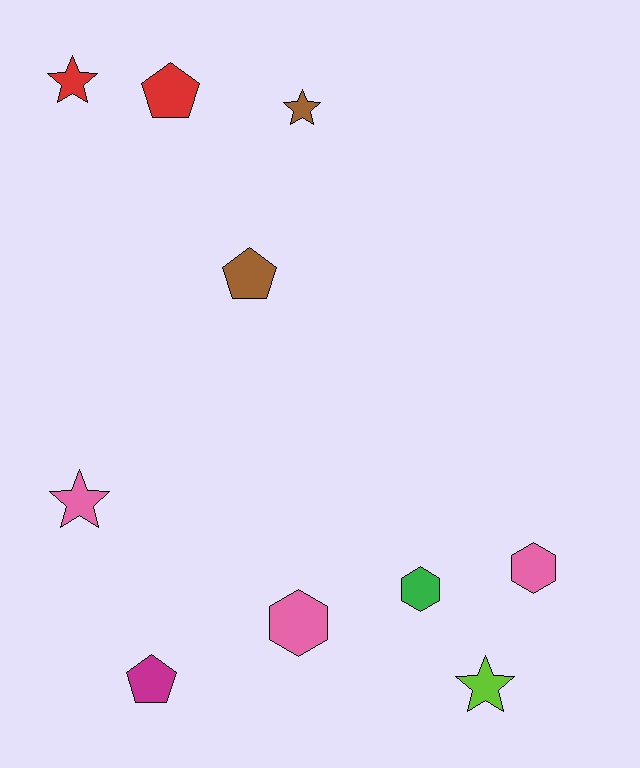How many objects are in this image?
There are 10 objects.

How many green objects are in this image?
There is 1 green object.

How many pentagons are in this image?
There are 3 pentagons.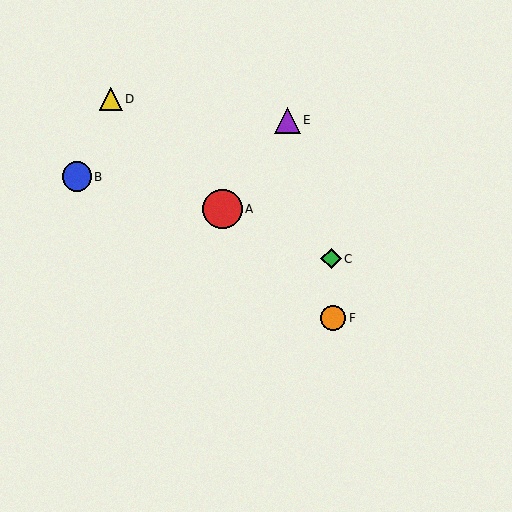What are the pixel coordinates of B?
Object B is at (77, 177).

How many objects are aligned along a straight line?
3 objects (A, D, F) are aligned along a straight line.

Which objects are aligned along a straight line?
Objects A, D, F are aligned along a straight line.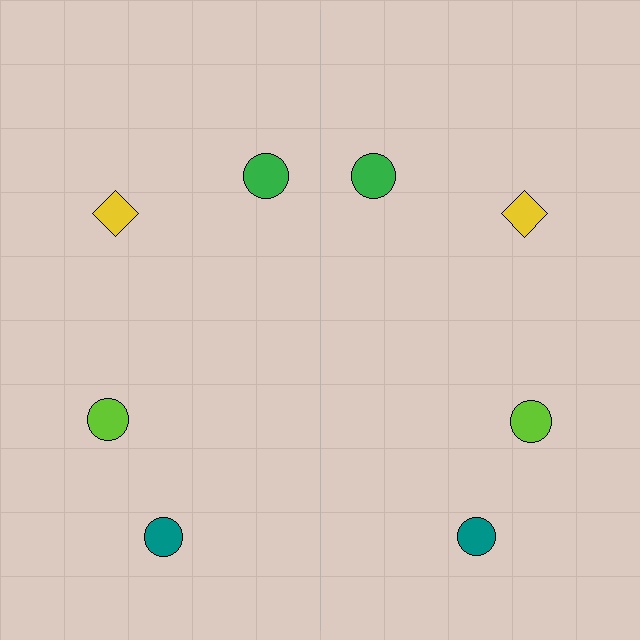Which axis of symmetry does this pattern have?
The pattern has a vertical axis of symmetry running through the center of the image.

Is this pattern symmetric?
Yes, this pattern has bilateral (reflection) symmetry.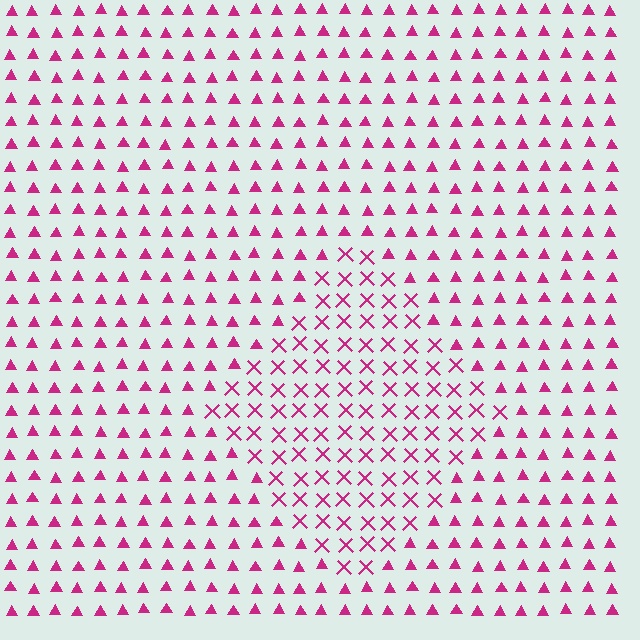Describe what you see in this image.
The image is filled with small magenta elements arranged in a uniform grid. A diamond-shaped region contains X marks, while the surrounding area contains triangles. The boundary is defined purely by the change in element shape.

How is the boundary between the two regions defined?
The boundary is defined by a change in element shape: X marks inside vs. triangles outside. All elements share the same color and spacing.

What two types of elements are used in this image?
The image uses X marks inside the diamond region and triangles outside it.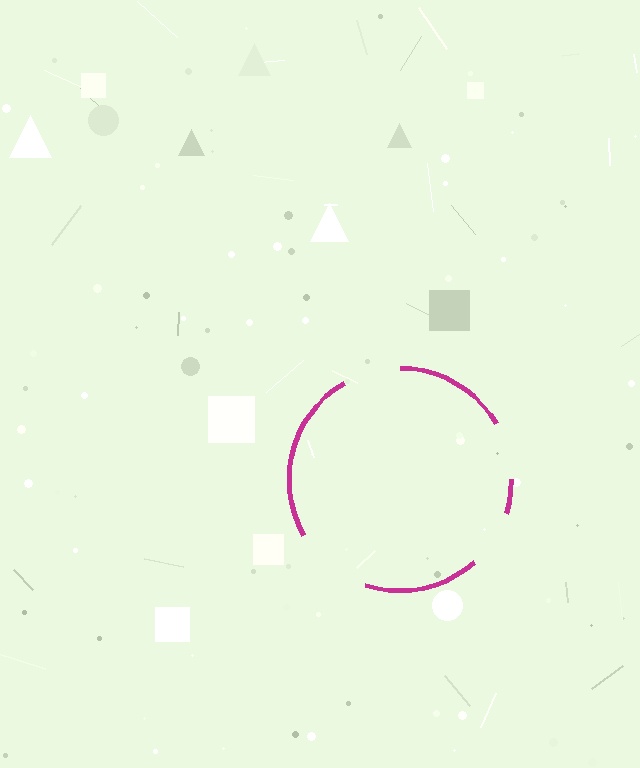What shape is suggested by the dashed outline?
The dashed outline suggests a circle.